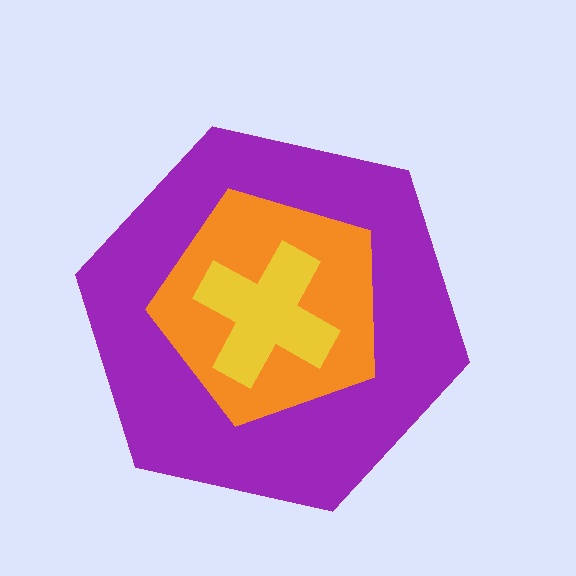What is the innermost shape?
The yellow cross.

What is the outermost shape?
The purple hexagon.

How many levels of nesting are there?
3.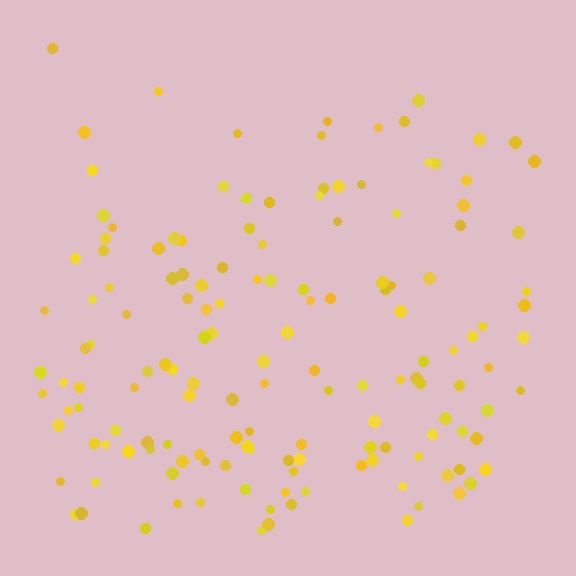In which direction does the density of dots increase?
From top to bottom, with the bottom side densest.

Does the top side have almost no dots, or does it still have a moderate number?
Still a moderate number, just noticeably fewer than the bottom.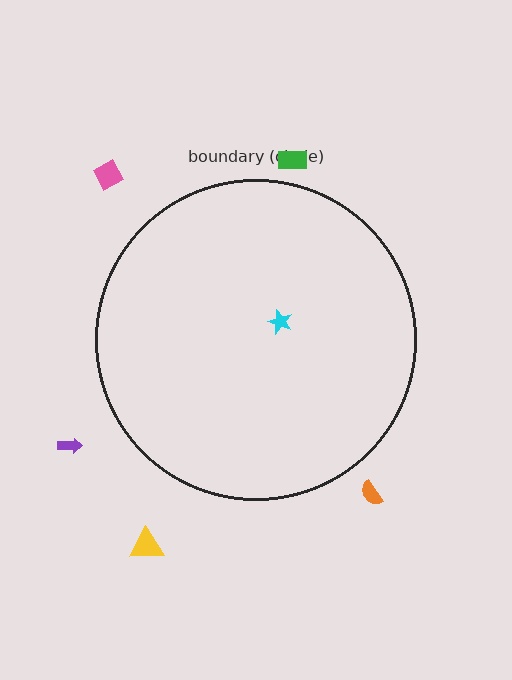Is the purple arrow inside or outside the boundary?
Outside.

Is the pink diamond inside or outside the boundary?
Outside.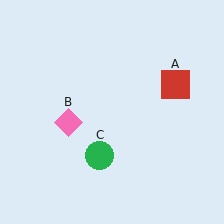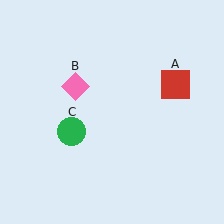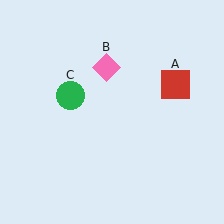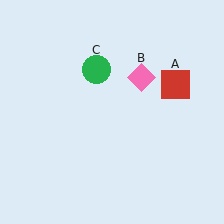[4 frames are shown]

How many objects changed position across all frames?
2 objects changed position: pink diamond (object B), green circle (object C).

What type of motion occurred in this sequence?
The pink diamond (object B), green circle (object C) rotated clockwise around the center of the scene.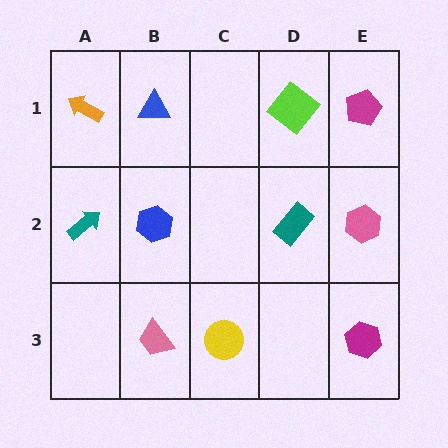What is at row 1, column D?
A lime diamond.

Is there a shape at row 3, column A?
No, that cell is empty.